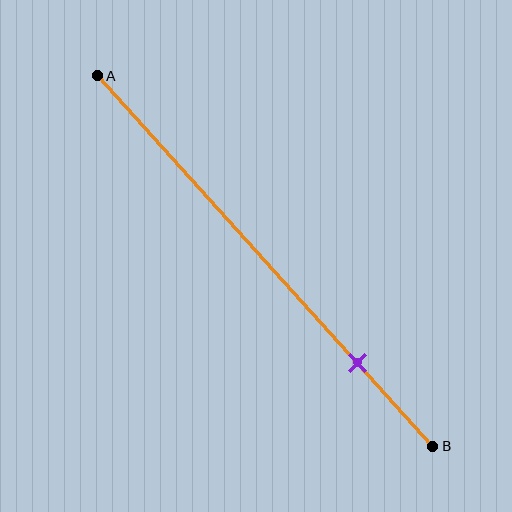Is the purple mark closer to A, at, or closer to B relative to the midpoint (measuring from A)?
The purple mark is closer to point B than the midpoint of segment AB.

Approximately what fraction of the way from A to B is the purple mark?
The purple mark is approximately 80% of the way from A to B.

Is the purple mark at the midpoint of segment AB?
No, the mark is at about 80% from A, not at the 50% midpoint.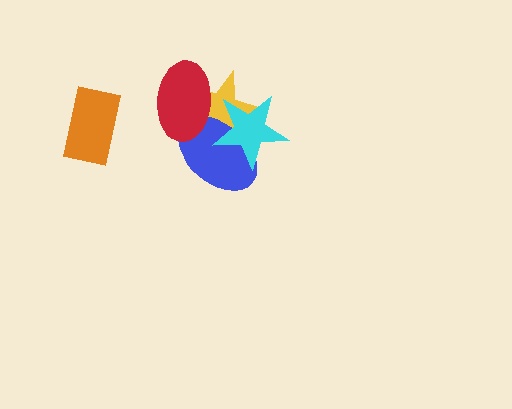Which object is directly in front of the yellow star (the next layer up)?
The blue ellipse is directly in front of the yellow star.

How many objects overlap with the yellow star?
3 objects overlap with the yellow star.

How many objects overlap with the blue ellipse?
3 objects overlap with the blue ellipse.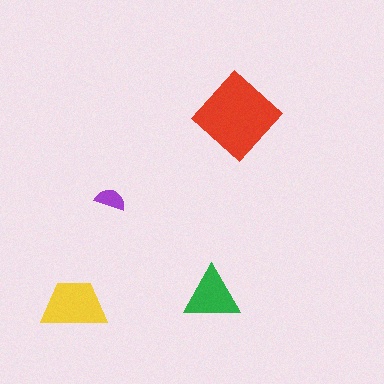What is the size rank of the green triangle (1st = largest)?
3rd.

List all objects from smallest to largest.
The purple semicircle, the green triangle, the yellow trapezoid, the red diamond.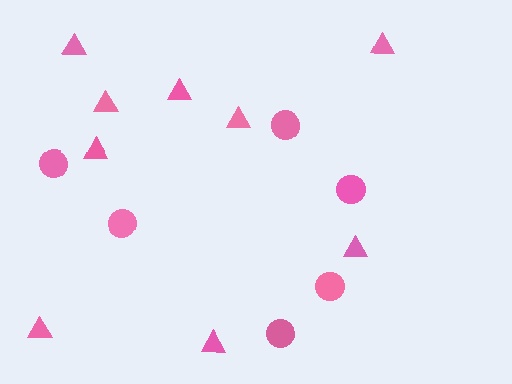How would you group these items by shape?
There are 2 groups: one group of triangles (9) and one group of circles (6).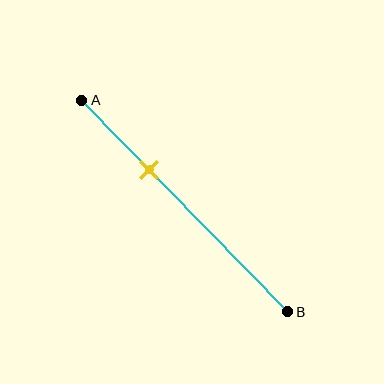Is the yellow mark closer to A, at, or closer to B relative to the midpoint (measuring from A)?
The yellow mark is closer to point A than the midpoint of segment AB.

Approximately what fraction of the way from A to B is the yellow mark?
The yellow mark is approximately 35% of the way from A to B.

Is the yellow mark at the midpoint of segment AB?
No, the mark is at about 35% from A, not at the 50% midpoint.